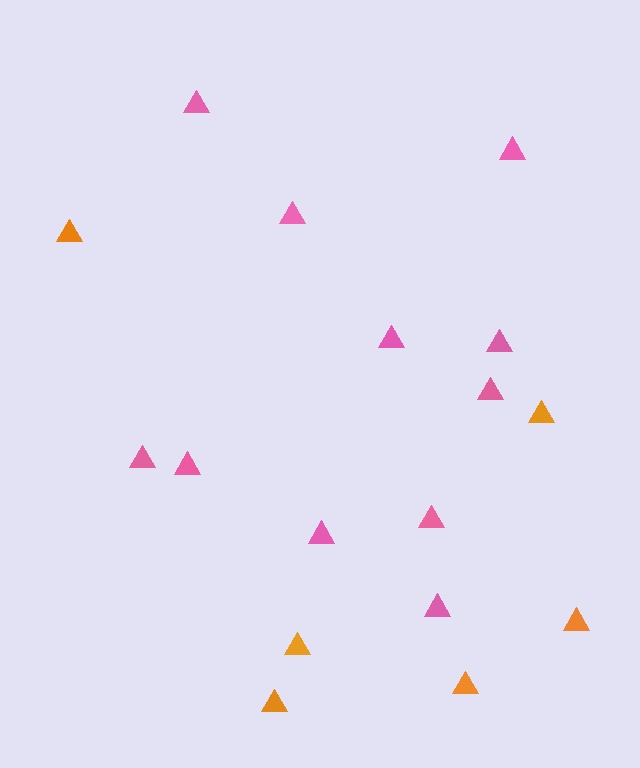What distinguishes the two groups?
There are 2 groups: one group of pink triangles (11) and one group of orange triangles (6).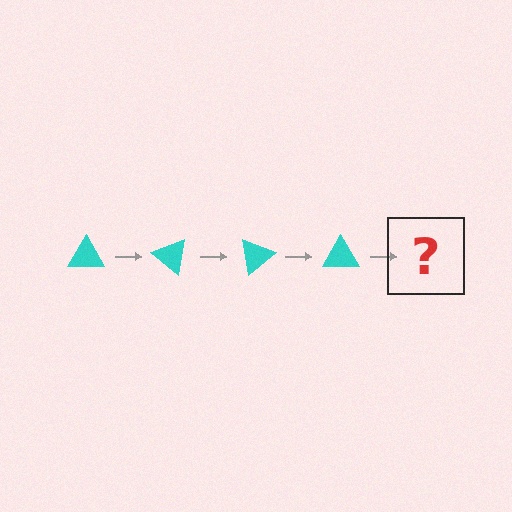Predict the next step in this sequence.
The next step is a cyan triangle rotated 160 degrees.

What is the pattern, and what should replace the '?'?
The pattern is that the triangle rotates 40 degrees each step. The '?' should be a cyan triangle rotated 160 degrees.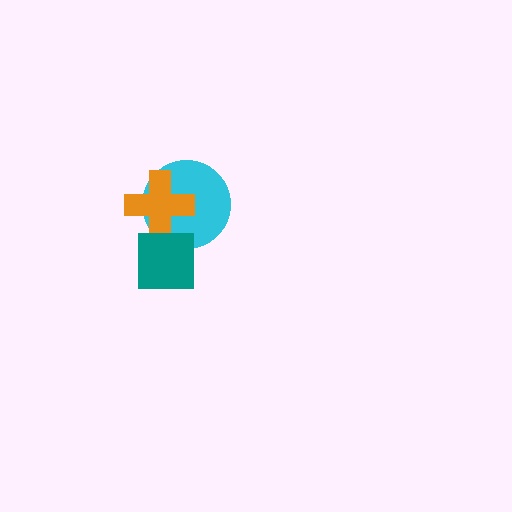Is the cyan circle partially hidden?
Yes, it is partially covered by another shape.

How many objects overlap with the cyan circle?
2 objects overlap with the cyan circle.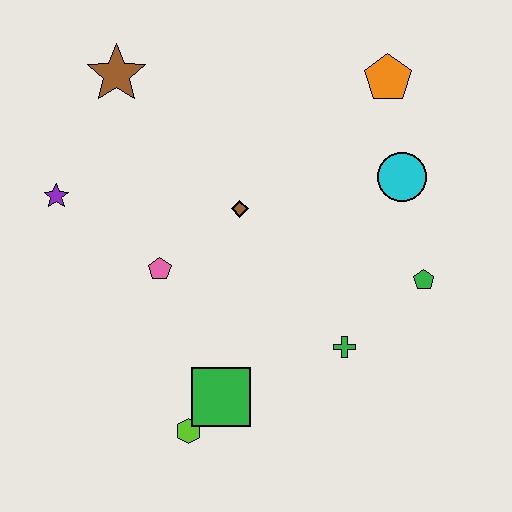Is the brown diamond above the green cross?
Yes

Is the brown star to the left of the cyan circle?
Yes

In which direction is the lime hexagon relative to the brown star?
The lime hexagon is below the brown star.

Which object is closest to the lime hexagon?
The green square is closest to the lime hexagon.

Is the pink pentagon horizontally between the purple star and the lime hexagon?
Yes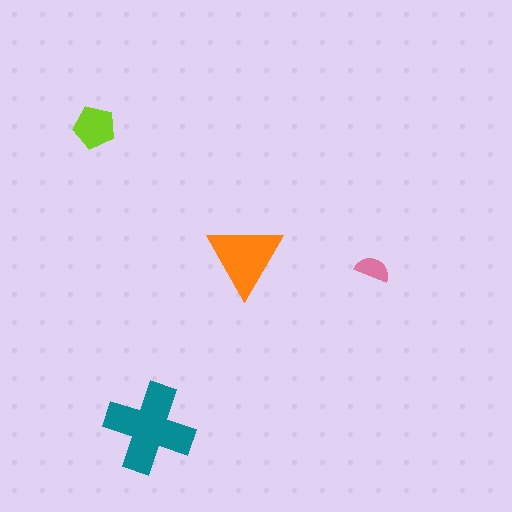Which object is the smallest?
The pink semicircle.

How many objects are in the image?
There are 4 objects in the image.